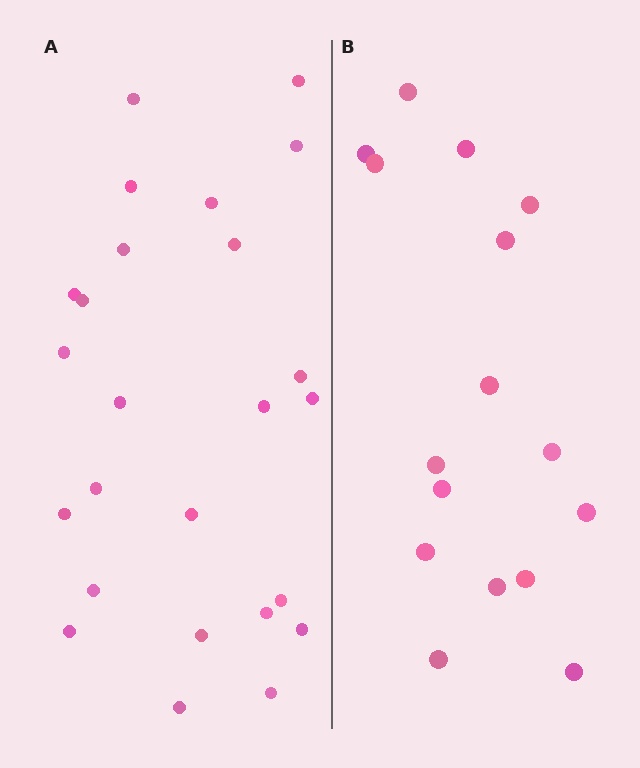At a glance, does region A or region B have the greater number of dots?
Region A (the left region) has more dots.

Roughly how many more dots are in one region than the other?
Region A has roughly 8 or so more dots than region B.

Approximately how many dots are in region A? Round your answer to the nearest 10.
About 20 dots. (The exact count is 25, which rounds to 20.)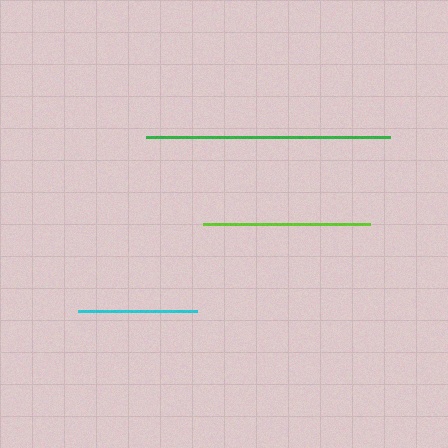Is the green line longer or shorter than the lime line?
The green line is longer than the lime line.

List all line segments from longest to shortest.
From longest to shortest: green, lime, cyan.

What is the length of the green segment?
The green segment is approximately 244 pixels long.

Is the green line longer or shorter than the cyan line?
The green line is longer than the cyan line.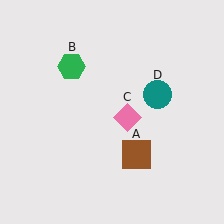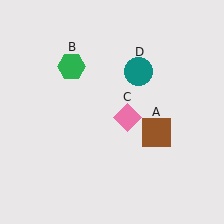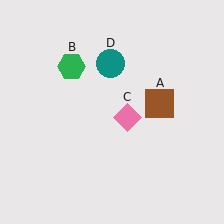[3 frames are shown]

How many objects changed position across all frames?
2 objects changed position: brown square (object A), teal circle (object D).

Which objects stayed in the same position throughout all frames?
Green hexagon (object B) and pink diamond (object C) remained stationary.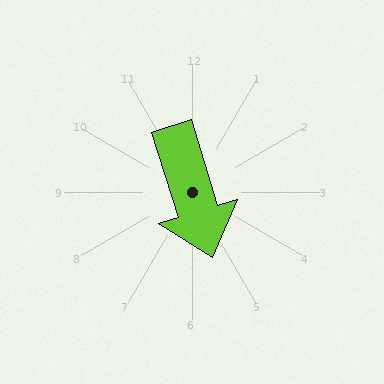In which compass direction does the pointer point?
South.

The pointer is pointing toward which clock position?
Roughly 5 o'clock.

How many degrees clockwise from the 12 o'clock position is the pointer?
Approximately 163 degrees.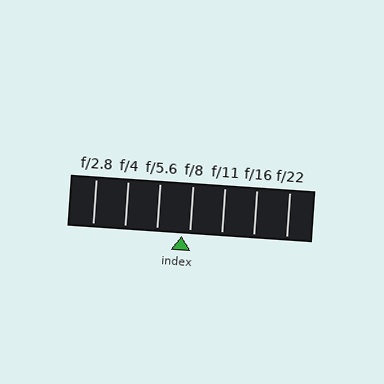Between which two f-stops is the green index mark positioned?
The index mark is between f/5.6 and f/8.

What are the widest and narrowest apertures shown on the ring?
The widest aperture shown is f/2.8 and the narrowest is f/22.